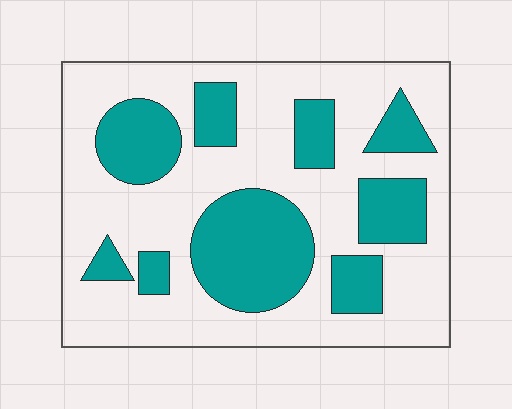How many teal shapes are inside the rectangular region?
9.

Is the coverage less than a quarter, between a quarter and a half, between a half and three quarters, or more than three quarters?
Between a quarter and a half.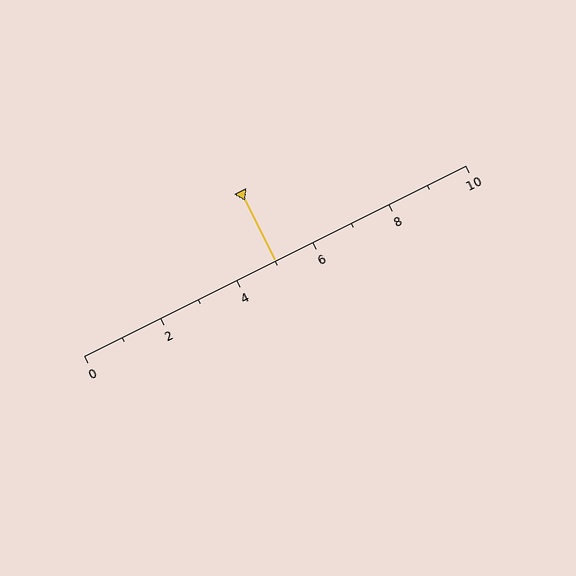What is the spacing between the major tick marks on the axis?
The major ticks are spaced 2 apart.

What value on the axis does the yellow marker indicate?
The marker indicates approximately 5.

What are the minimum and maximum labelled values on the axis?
The axis runs from 0 to 10.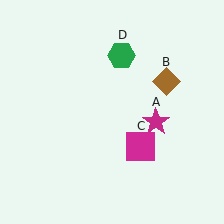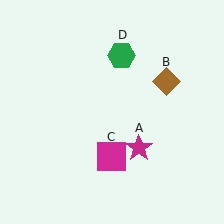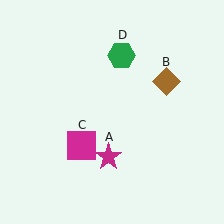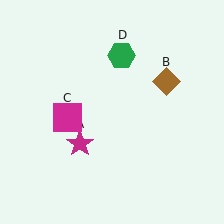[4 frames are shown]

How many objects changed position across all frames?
2 objects changed position: magenta star (object A), magenta square (object C).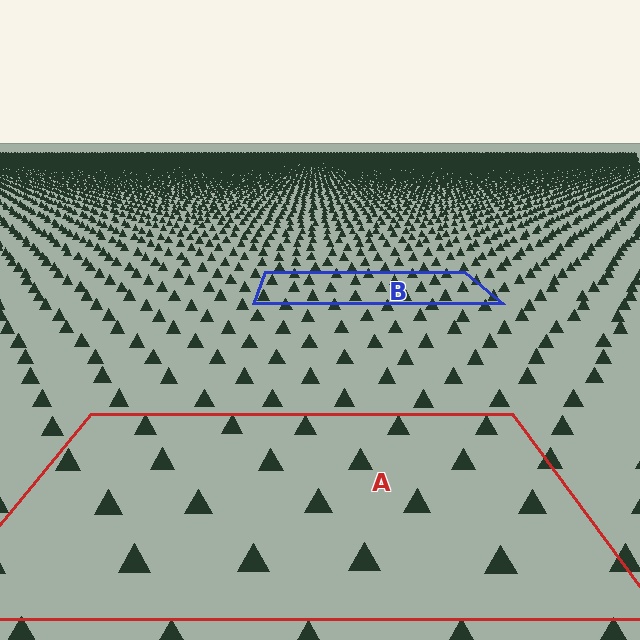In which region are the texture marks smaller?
The texture marks are smaller in region B, because it is farther away.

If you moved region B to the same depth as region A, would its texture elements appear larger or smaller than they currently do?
They would appear larger. At a closer depth, the same texture elements are projected at a bigger on-screen size.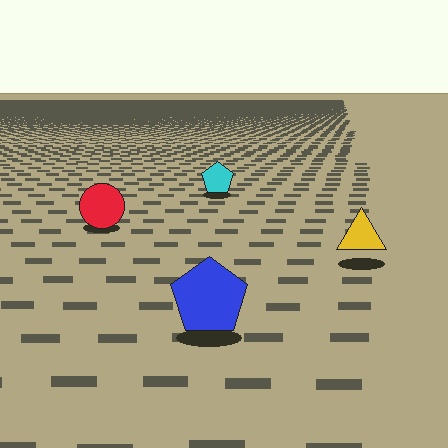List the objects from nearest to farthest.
From nearest to farthest: the blue pentagon, the yellow triangle, the red circle, the cyan pentagon.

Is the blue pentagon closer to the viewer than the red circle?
Yes. The blue pentagon is closer — you can tell from the texture gradient: the ground texture is coarser near it.